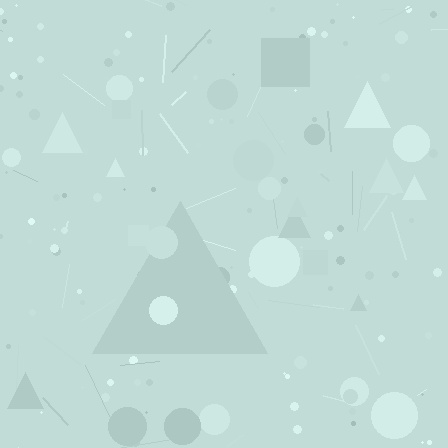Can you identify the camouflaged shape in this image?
The camouflaged shape is a triangle.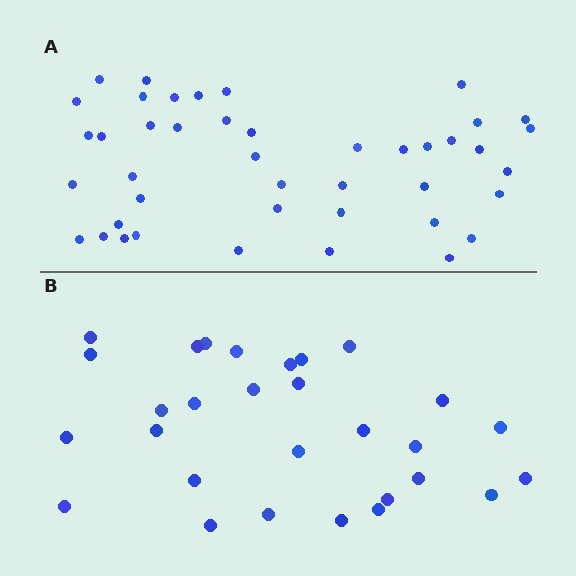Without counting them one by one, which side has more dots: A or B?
Region A (the top region) has more dots.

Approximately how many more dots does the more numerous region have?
Region A has approximately 15 more dots than region B.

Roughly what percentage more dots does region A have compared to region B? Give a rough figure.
About 50% more.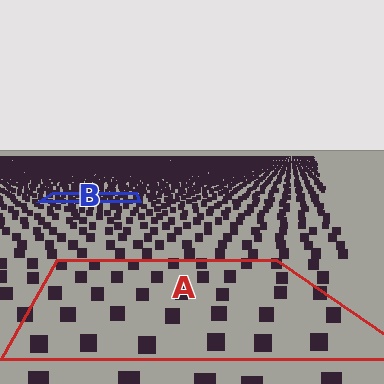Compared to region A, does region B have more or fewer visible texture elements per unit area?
Region B has more texture elements per unit area — they are packed more densely because it is farther away.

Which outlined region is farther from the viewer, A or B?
Region B is farther from the viewer — the texture elements inside it appear smaller and more densely packed.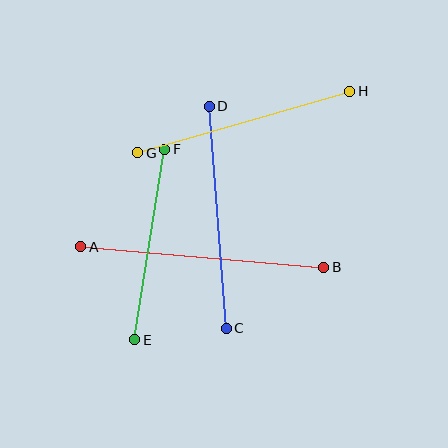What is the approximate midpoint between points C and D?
The midpoint is at approximately (218, 217) pixels.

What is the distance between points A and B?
The distance is approximately 244 pixels.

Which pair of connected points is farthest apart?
Points A and B are farthest apart.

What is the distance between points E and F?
The distance is approximately 193 pixels.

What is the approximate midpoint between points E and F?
The midpoint is at approximately (150, 244) pixels.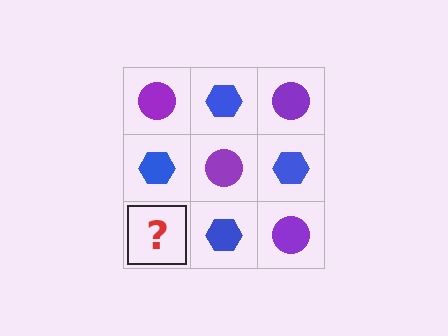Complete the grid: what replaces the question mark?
The question mark should be replaced with a purple circle.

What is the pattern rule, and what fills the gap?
The rule is that it alternates purple circle and blue hexagon in a checkerboard pattern. The gap should be filled with a purple circle.